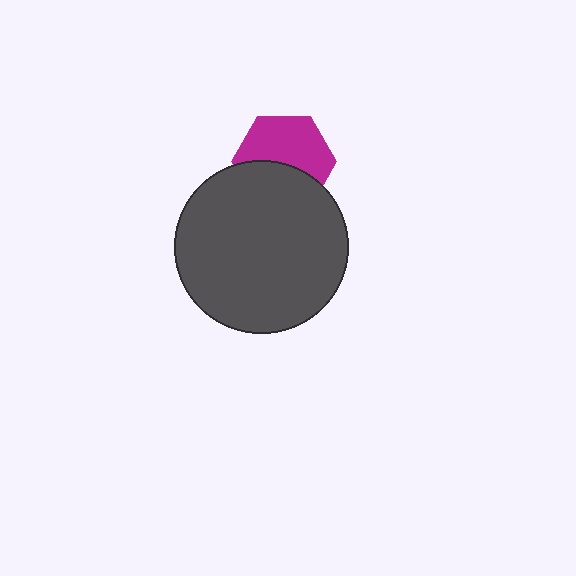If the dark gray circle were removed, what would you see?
You would see the complete magenta hexagon.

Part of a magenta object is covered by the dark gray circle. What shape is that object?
It is a hexagon.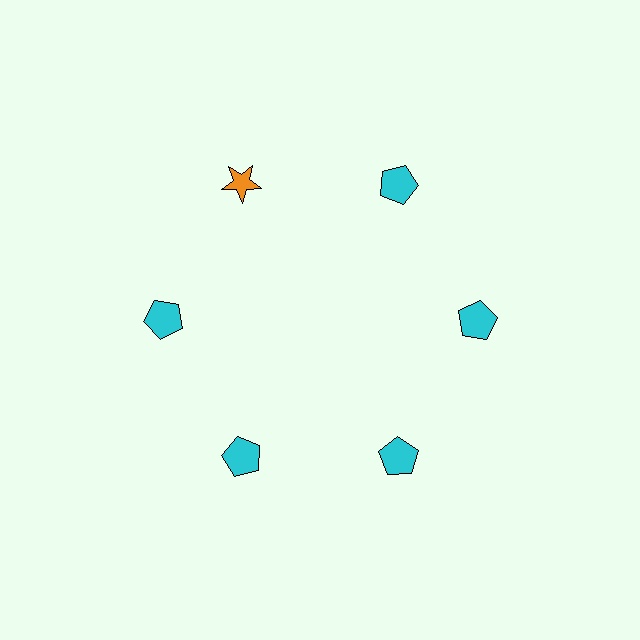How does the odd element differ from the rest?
It differs in both color (orange instead of cyan) and shape (star instead of pentagon).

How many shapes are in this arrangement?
There are 6 shapes arranged in a ring pattern.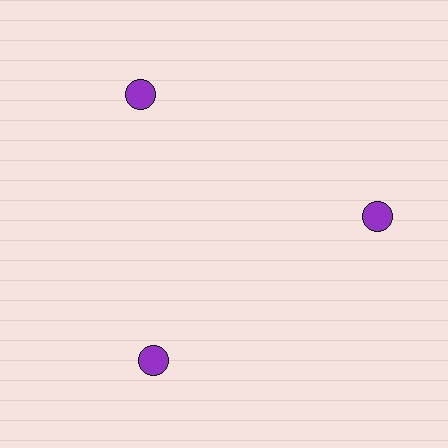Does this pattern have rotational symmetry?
Yes, this pattern has 3-fold rotational symmetry. It looks the same after rotating 120 degrees around the center.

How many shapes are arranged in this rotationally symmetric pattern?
There are 3 shapes, arranged in 3 groups of 1.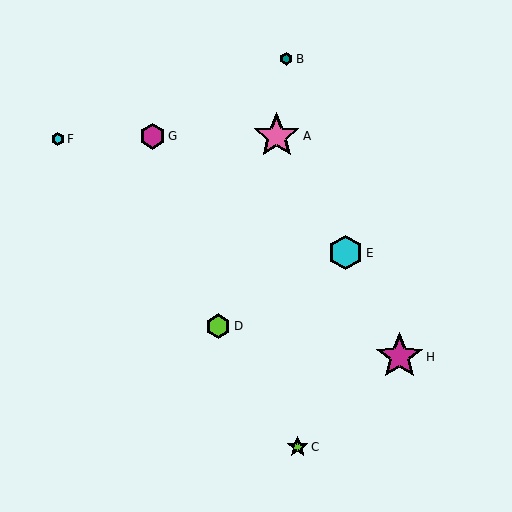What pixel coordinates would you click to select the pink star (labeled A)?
Click at (277, 136) to select the pink star A.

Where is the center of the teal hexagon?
The center of the teal hexagon is at (286, 59).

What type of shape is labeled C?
Shape C is a lime star.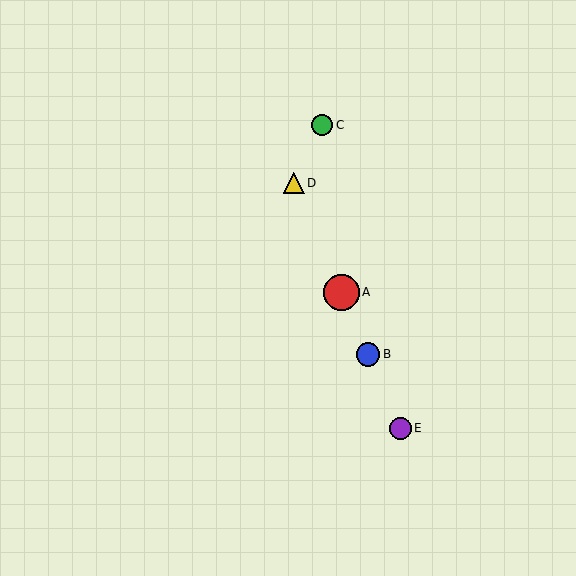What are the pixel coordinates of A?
Object A is at (341, 292).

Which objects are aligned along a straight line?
Objects A, B, D, E are aligned along a straight line.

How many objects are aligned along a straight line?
4 objects (A, B, D, E) are aligned along a straight line.